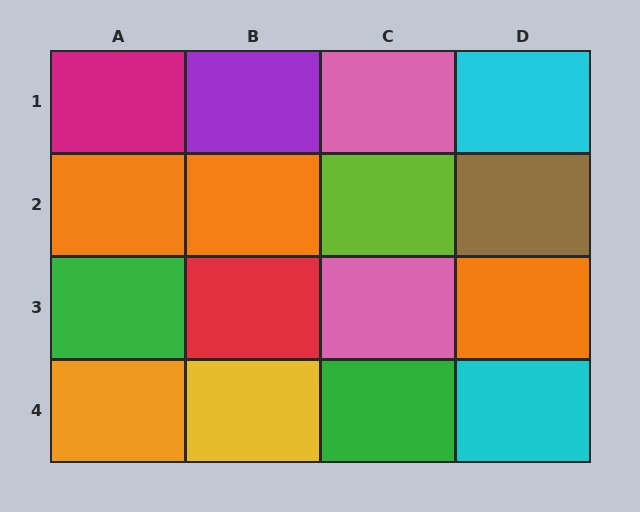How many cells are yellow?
1 cell is yellow.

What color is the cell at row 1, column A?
Magenta.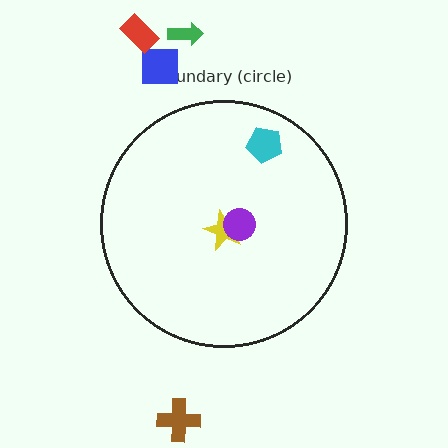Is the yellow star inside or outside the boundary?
Inside.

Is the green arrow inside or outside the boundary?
Outside.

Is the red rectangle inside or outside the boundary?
Outside.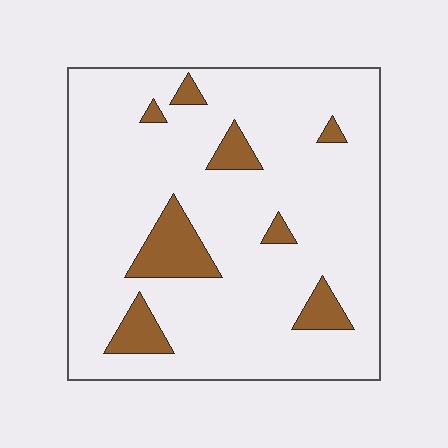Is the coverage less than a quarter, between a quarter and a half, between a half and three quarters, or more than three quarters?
Less than a quarter.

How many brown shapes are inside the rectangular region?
8.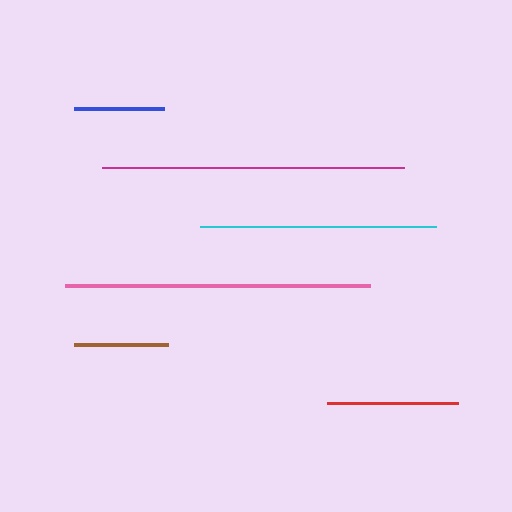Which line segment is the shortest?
The blue line is the shortest at approximately 90 pixels.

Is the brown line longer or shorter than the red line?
The red line is longer than the brown line.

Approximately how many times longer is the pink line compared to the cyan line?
The pink line is approximately 1.3 times the length of the cyan line.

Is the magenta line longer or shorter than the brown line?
The magenta line is longer than the brown line.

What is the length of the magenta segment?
The magenta segment is approximately 302 pixels long.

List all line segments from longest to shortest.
From longest to shortest: pink, magenta, cyan, red, brown, blue.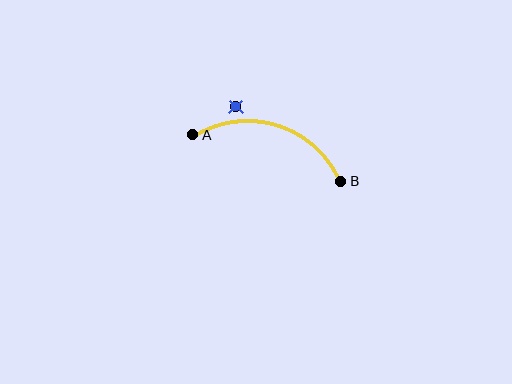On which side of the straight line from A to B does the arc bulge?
The arc bulges above the straight line connecting A and B.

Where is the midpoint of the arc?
The arc midpoint is the point on the curve farthest from the straight line joining A and B. It sits above that line.